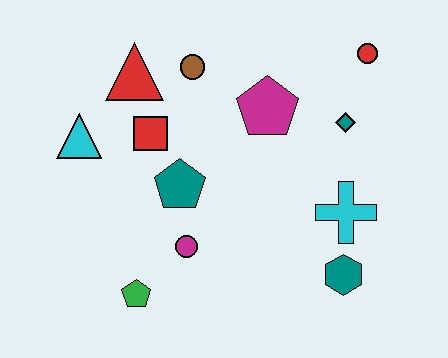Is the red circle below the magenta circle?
No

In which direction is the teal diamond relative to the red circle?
The teal diamond is below the red circle.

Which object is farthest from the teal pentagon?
The red circle is farthest from the teal pentagon.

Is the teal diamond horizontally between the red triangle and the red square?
No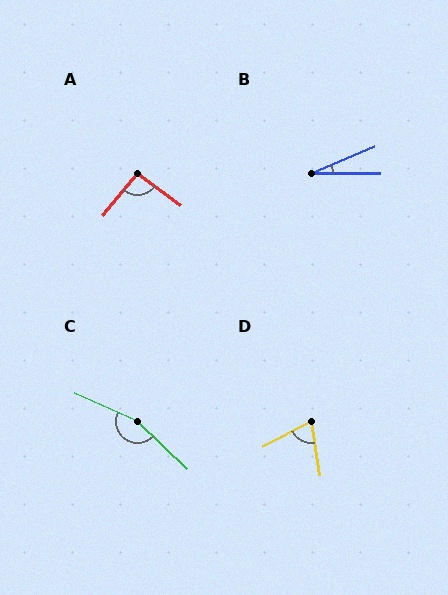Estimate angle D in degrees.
Approximately 72 degrees.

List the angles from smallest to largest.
B (23°), D (72°), A (95°), C (160°).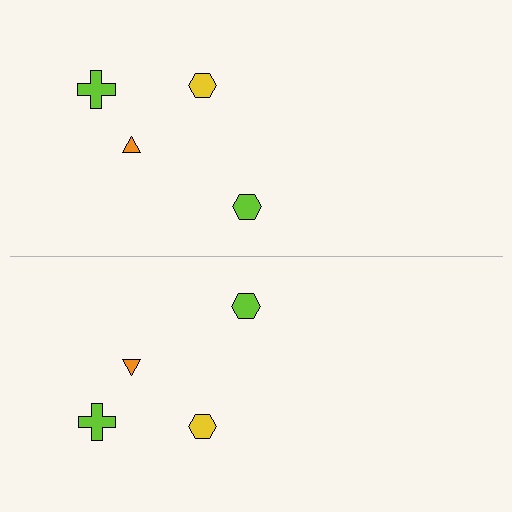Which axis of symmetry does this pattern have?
The pattern has a horizontal axis of symmetry running through the center of the image.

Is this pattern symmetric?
Yes, this pattern has bilateral (reflection) symmetry.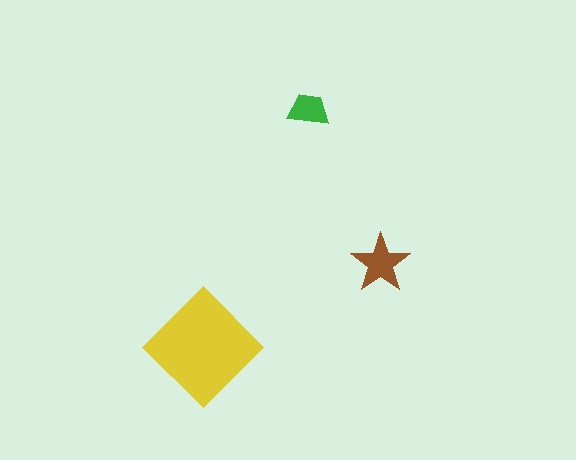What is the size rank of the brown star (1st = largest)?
2nd.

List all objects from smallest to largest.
The green trapezoid, the brown star, the yellow diamond.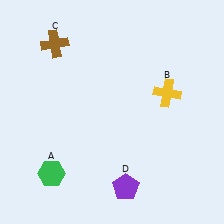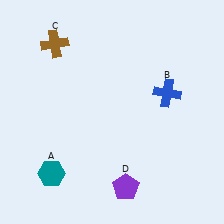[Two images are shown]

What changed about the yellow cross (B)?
In Image 1, B is yellow. In Image 2, it changed to blue.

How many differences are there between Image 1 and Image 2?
There are 2 differences between the two images.